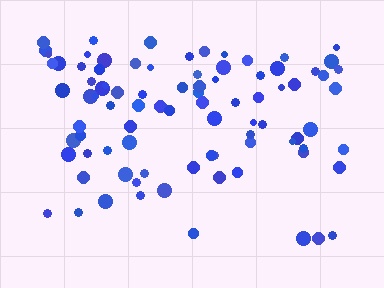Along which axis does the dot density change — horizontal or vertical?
Vertical.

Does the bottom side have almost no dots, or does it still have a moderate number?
Still a moderate number, just noticeably fewer than the top.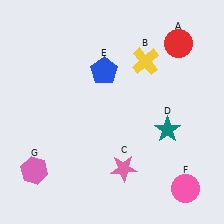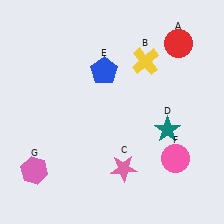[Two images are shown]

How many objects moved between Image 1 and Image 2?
1 object moved between the two images.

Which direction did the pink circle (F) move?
The pink circle (F) moved up.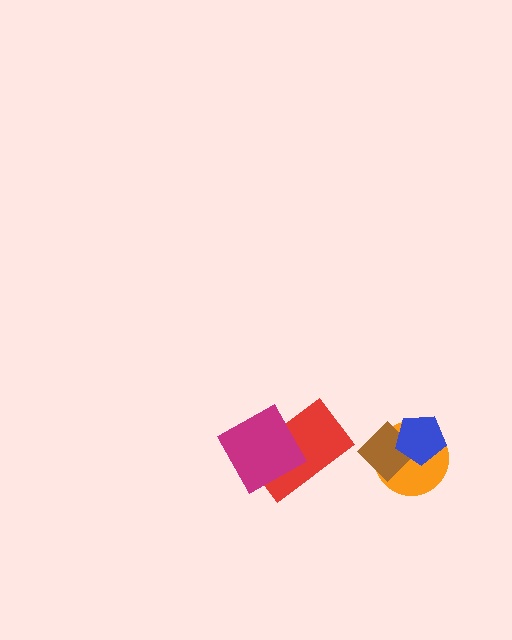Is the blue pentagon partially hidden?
No, no other shape covers it.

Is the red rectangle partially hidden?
Yes, it is partially covered by another shape.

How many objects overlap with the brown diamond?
2 objects overlap with the brown diamond.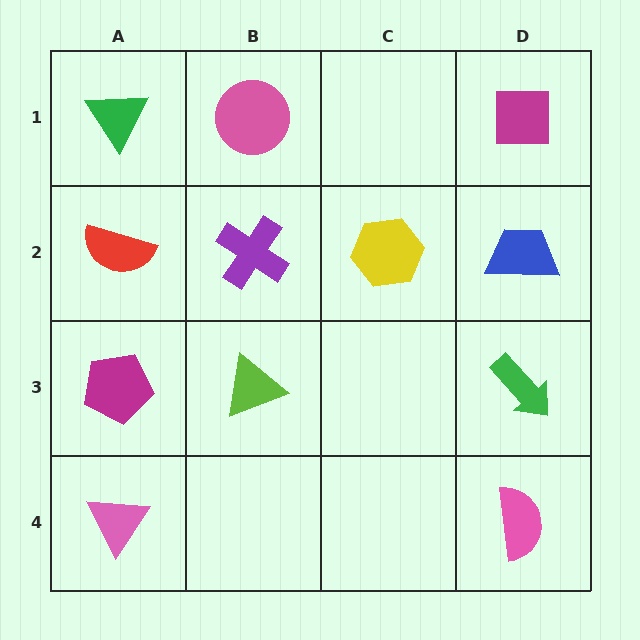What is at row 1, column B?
A pink circle.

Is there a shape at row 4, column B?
No, that cell is empty.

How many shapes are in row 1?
3 shapes.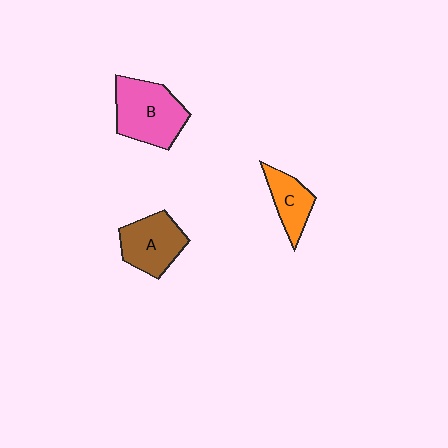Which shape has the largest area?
Shape B (pink).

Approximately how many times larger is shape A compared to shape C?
Approximately 1.4 times.